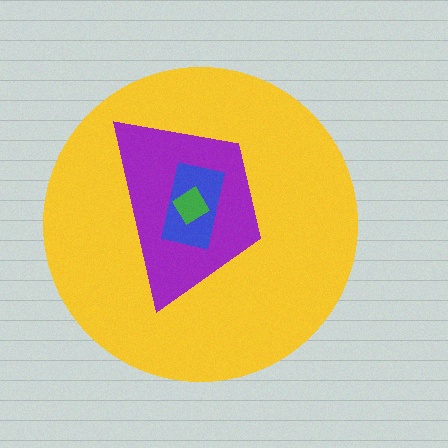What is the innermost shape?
The green diamond.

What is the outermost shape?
The yellow circle.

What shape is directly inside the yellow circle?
The purple trapezoid.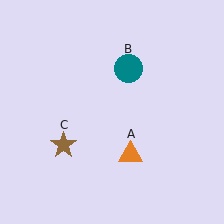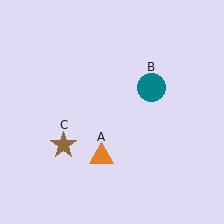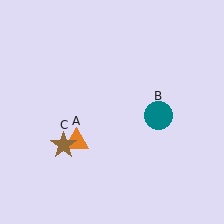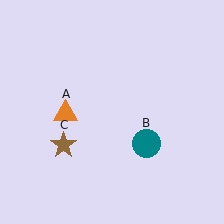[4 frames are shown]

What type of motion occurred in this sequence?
The orange triangle (object A), teal circle (object B) rotated clockwise around the center of the scene.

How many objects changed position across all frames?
2 objects changed position: orange triangle (object A), teal circle (object B).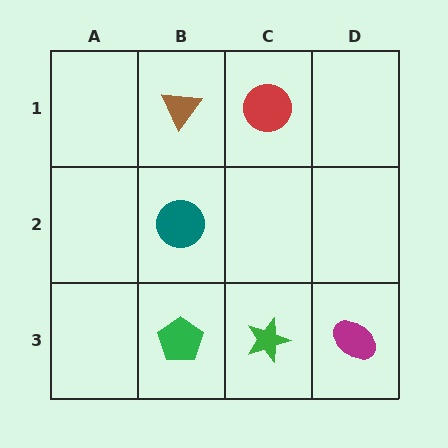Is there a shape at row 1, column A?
No, that cell is empty.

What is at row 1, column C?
A red circle.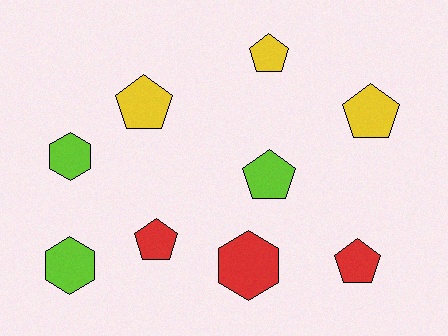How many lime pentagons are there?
There is 1 lime pentagon.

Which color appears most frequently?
Red, with 3 objects.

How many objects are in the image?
There are 9 objects.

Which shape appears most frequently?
Pentagon, with 6 objects.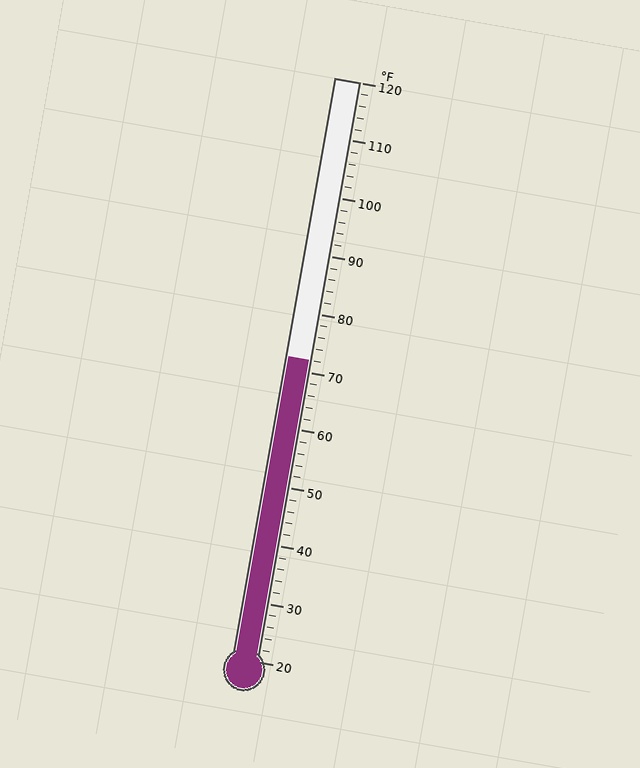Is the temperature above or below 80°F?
The temperature is below 80°F.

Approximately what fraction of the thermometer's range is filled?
The thermometer is filled to approximately 50% of its range.